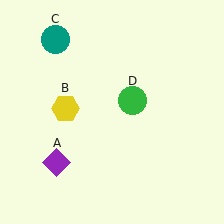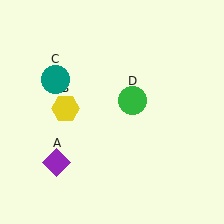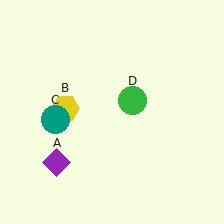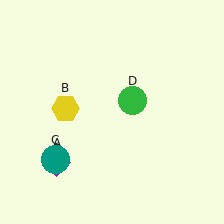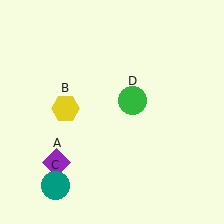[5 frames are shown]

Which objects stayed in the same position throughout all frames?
Purple diamond (object A) and yellow hexagon (object B) and green circle (object D) remained stationary.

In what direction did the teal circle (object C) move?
The teal circle (object C) moved down.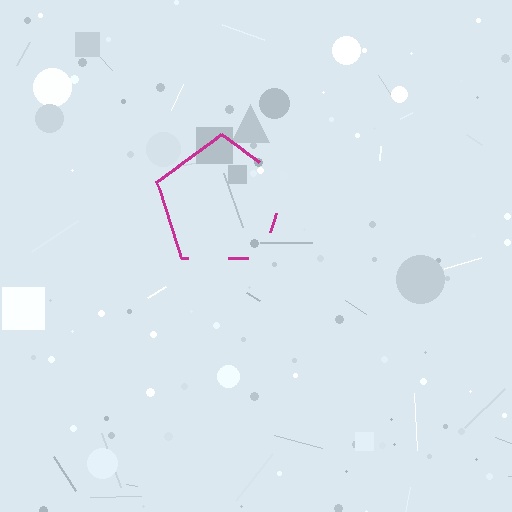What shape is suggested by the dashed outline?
The dashed outline suggests a pentagon.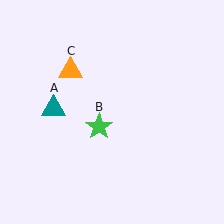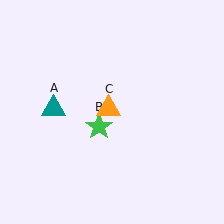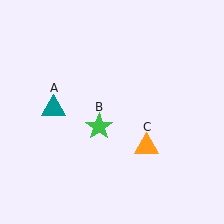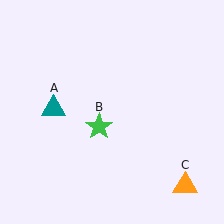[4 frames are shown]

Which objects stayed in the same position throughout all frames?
Teal triangle (object A) and green star (object B) remained stationary.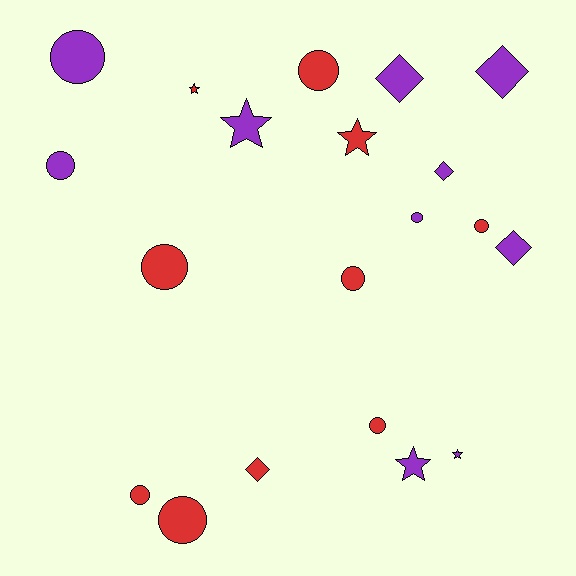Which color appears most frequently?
Purple, with 10 objects.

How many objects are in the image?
There are 20 objects.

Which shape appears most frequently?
Circle, with 10 objects.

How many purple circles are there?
There are 3 purple circles.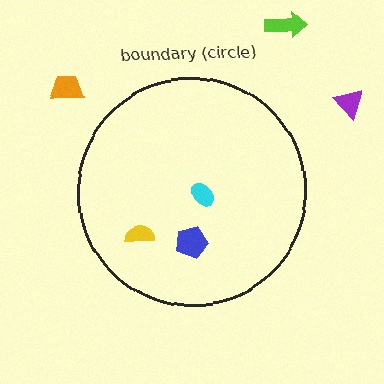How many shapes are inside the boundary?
3 inside, 3 outside.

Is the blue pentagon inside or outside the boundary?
Inside.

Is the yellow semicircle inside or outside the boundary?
Inside.